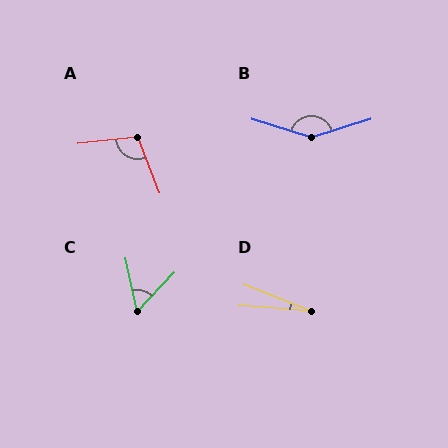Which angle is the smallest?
D, at approximately 17 degrees.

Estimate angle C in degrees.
Approximately 55 degrees.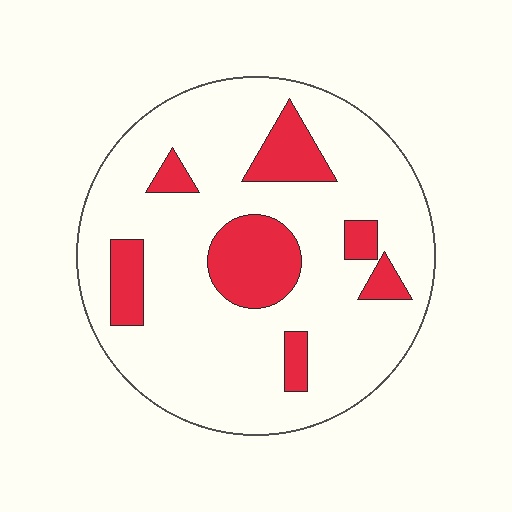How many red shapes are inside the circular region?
7.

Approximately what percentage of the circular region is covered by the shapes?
Approximately 20%.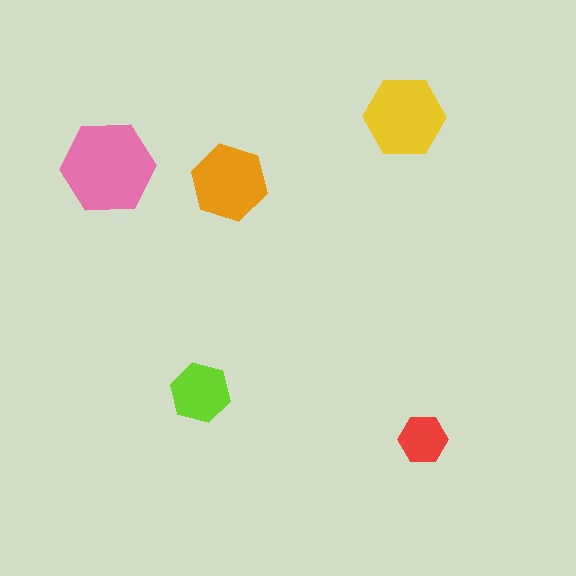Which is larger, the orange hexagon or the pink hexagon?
The pink one.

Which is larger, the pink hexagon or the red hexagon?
The pink one.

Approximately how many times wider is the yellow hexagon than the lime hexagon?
About 1.5 times wider.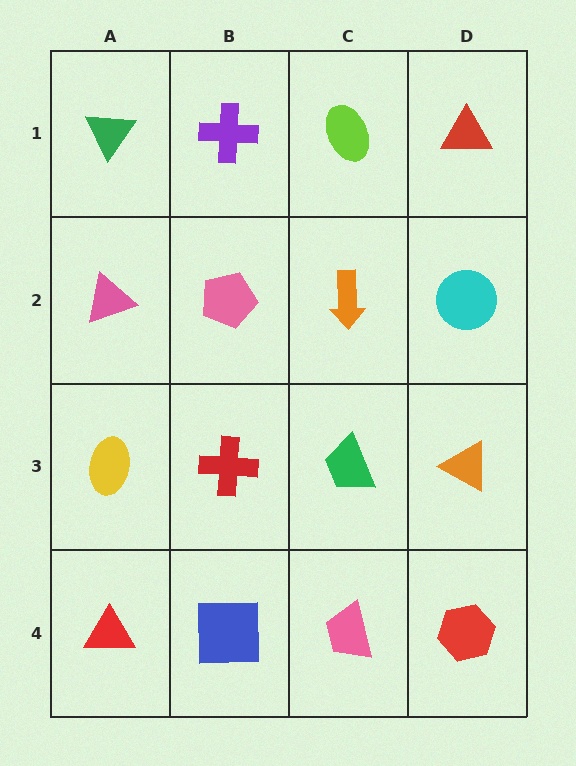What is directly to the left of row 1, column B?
A green triangle.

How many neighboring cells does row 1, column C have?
3.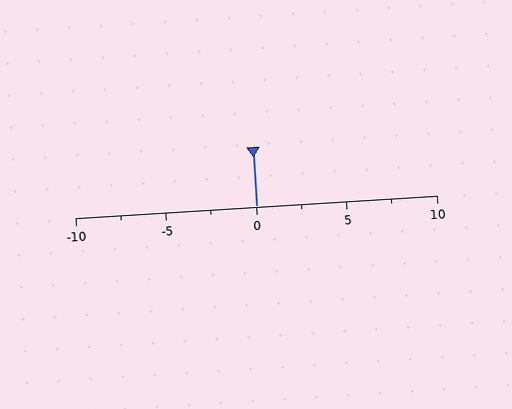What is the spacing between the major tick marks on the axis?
The major ticks are spaced 5 apart.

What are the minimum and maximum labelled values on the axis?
The axis runs from -10 to 10.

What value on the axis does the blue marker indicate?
The marker indicates approximately 0.